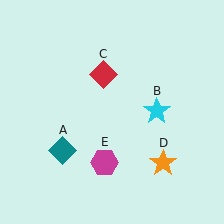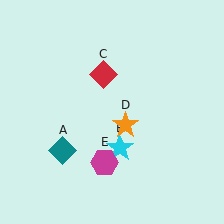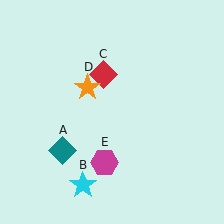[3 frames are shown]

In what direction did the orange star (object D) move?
The orange star (object D) moved up and to the left.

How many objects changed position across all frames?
2 objects changed position: cyan star (object B), orange star (object D).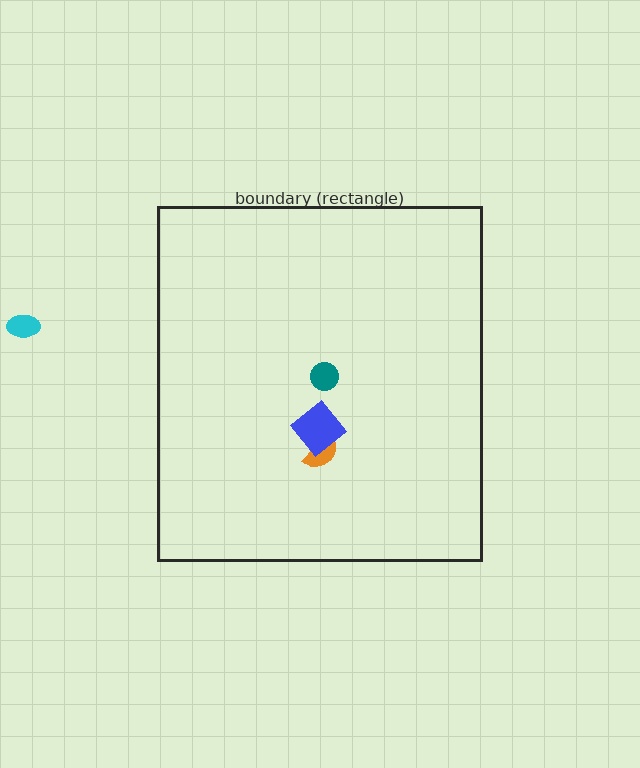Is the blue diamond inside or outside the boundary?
Inside.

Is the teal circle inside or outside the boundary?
Inside.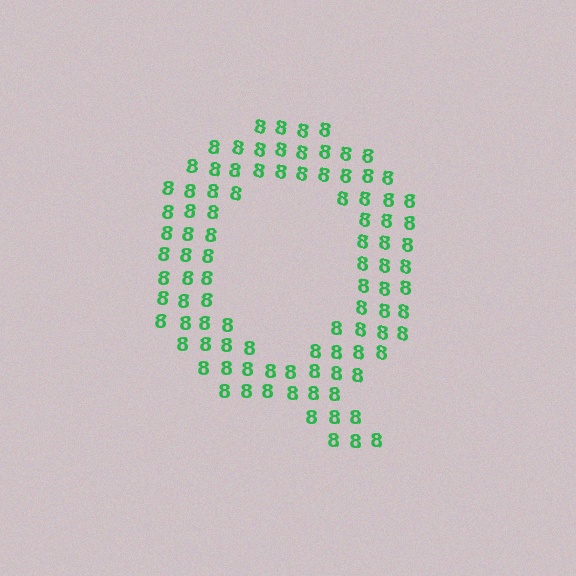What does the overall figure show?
The overall figure shows the letter Q.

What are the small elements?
The small elements are digit 8's.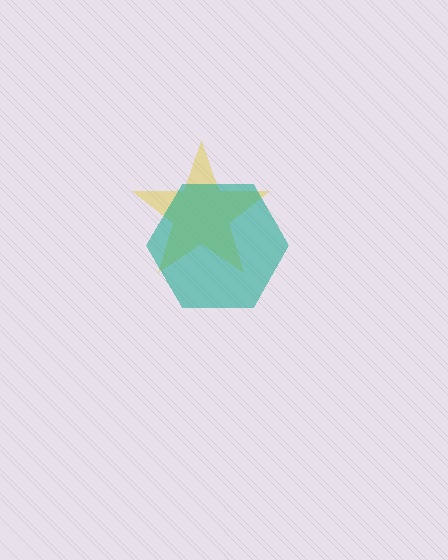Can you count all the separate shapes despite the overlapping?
Yes, there are 2 separate shapes.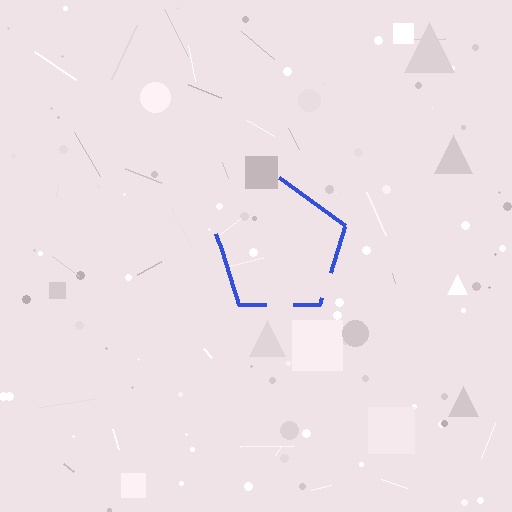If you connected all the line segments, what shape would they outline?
They would outline a pentagon.